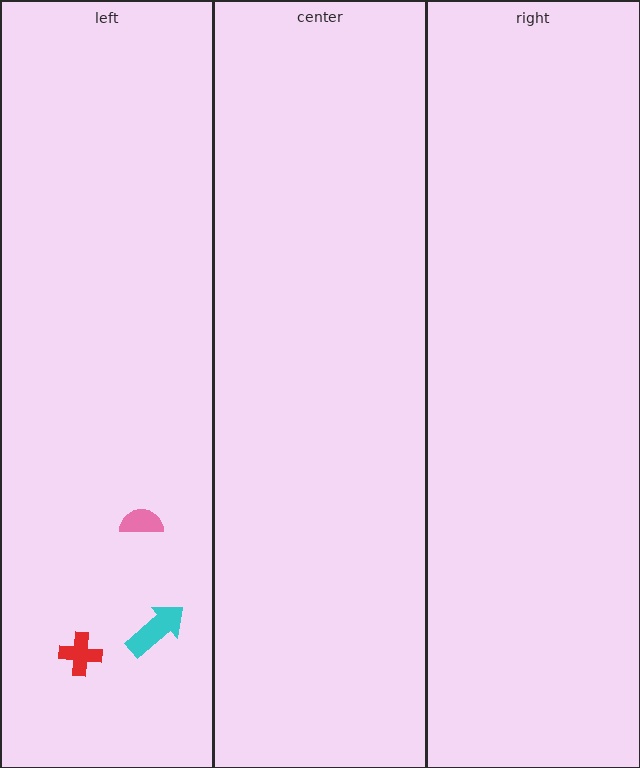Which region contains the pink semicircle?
The left region.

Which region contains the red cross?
The left region.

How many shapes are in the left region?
3.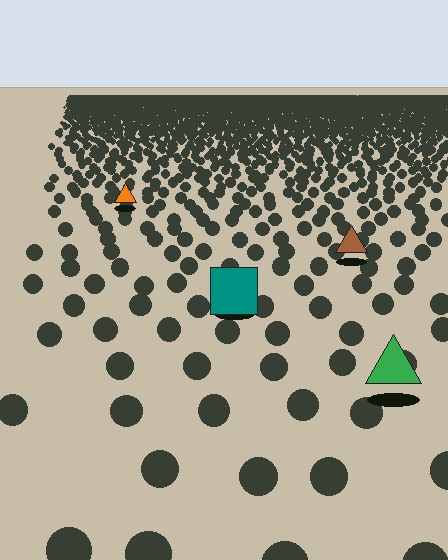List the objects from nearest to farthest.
From nearest to farthest: the green triangle, the teal square, the brown triangle, the orange triangle.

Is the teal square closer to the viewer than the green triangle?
No. The green triangle is closer — you can tell from the texture gradient: the ground texture is coarser near it.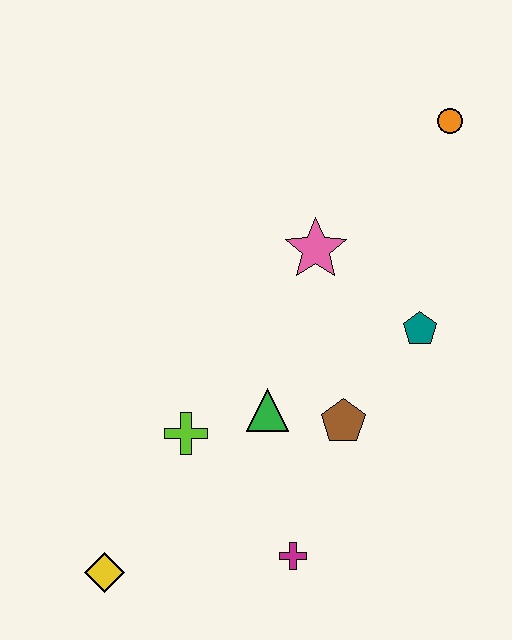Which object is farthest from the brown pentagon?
The orange circle is farthest from the brown pentagon.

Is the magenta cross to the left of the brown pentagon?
Yes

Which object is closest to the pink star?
The teal pentagon is closest to the pink star.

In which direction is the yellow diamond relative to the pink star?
The yellow diamond is below the pink star.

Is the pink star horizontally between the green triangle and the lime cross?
No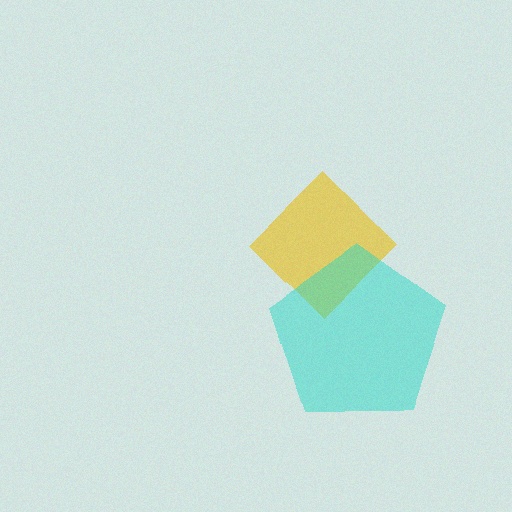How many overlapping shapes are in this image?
There are 2 overlapping shapes in the image.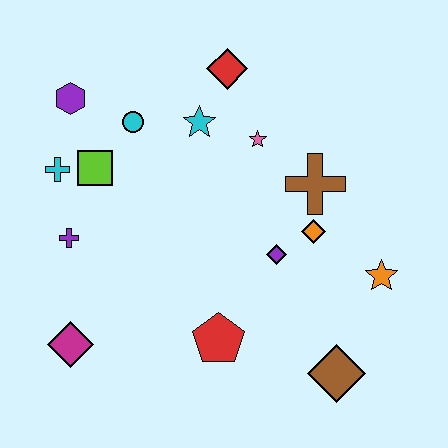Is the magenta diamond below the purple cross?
Yes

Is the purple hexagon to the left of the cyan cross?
No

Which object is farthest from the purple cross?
The orange star is farthest from the purple cross.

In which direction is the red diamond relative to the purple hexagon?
The red diamond is to the right of the purple hexagon.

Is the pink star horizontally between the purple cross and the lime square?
No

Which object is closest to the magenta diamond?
The purple cross is closest to the magenta diamond.